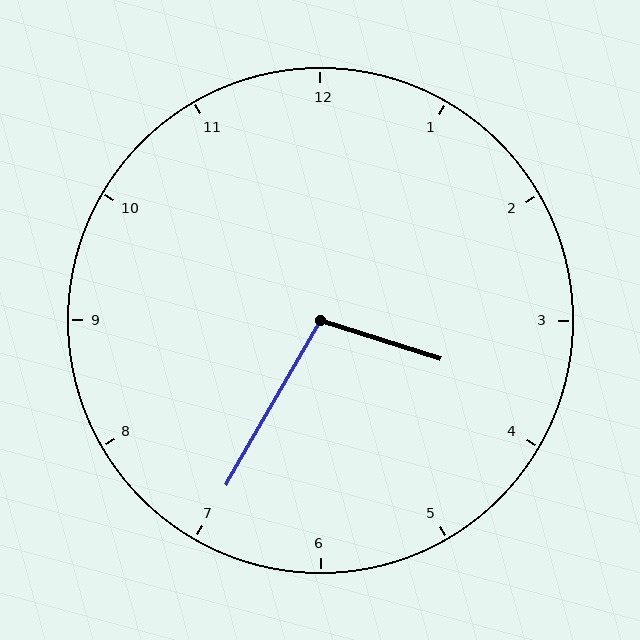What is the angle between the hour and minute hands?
Approximately 102 degrees.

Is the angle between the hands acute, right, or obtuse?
It is obtuse.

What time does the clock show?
3:35.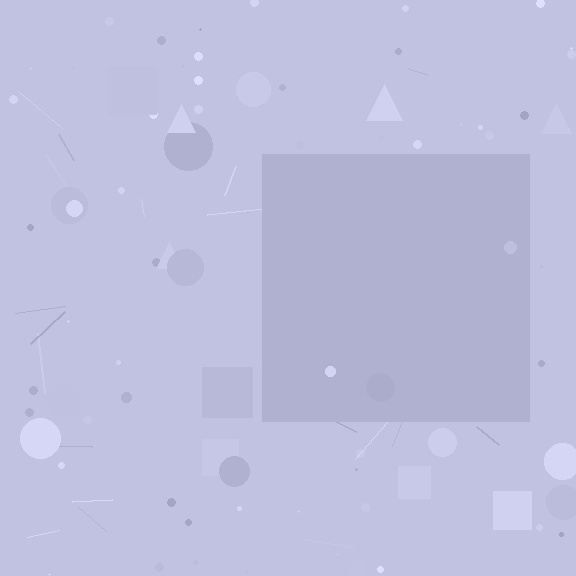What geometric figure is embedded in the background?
A square is embedded in the background.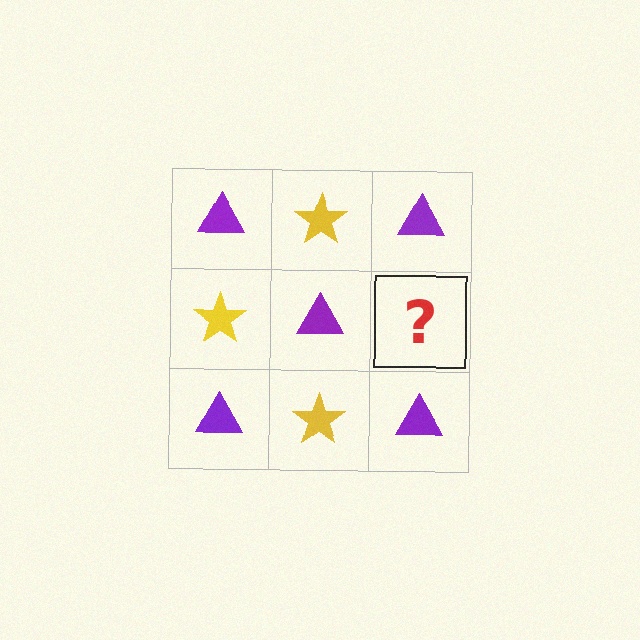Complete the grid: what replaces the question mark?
The question mark should be replaced with a yellow star.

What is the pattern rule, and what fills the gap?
The rule is that it alternates purple triangle and yellow star in a checkerboard pattern. The gap should be filled with a yellow star.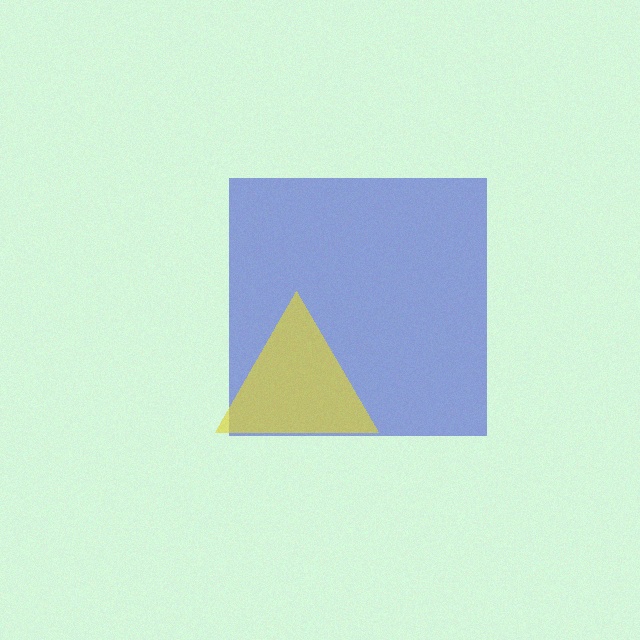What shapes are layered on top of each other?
The layered shapes are: a blue square, a yellow triangle.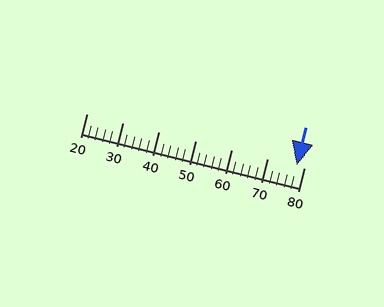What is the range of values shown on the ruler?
The ruler shows values from 20 to 80.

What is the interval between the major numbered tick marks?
The major tick marks are spaced 10 units apart.